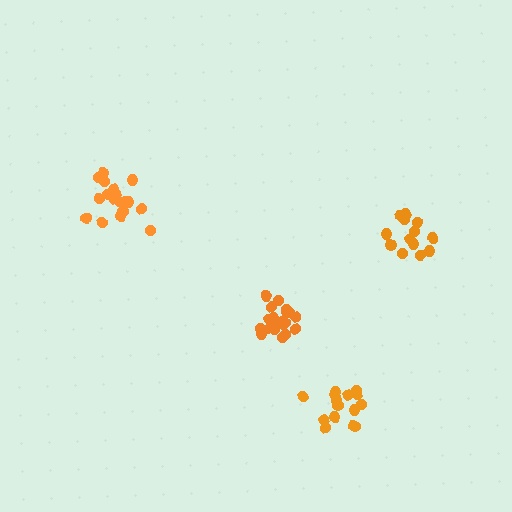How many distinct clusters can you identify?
There are 4 distinct clusters.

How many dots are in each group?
Group 1: 20 dots, Group 2: 15 dots, Group 3: 19 dots, Group 4: 14 dots (68 total).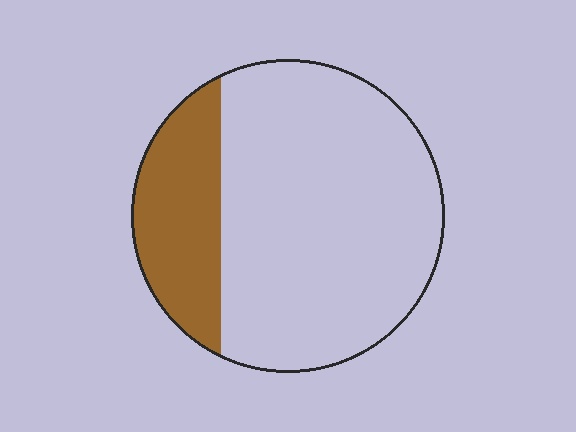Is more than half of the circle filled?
No.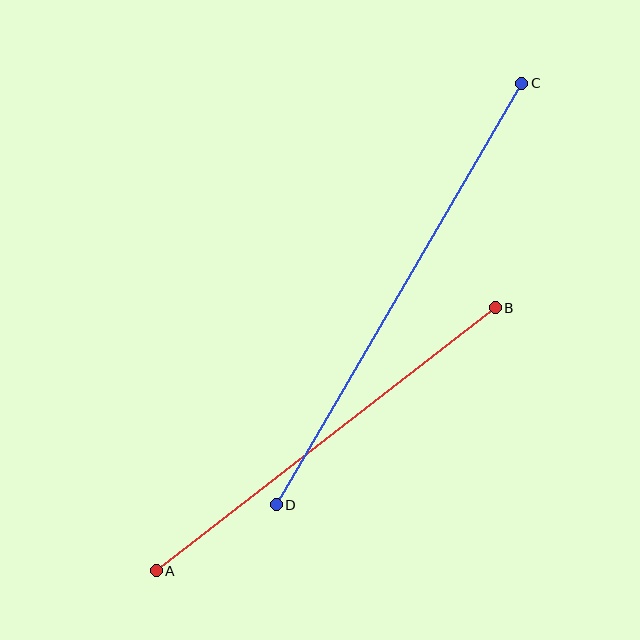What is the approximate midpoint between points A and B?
The midpoint is at approximately (326, 439) pixels.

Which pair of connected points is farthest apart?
Points C and D are farthest apart.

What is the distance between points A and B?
The distance is approximately 429 pixels.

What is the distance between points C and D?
The distance is approximately 488 pixels.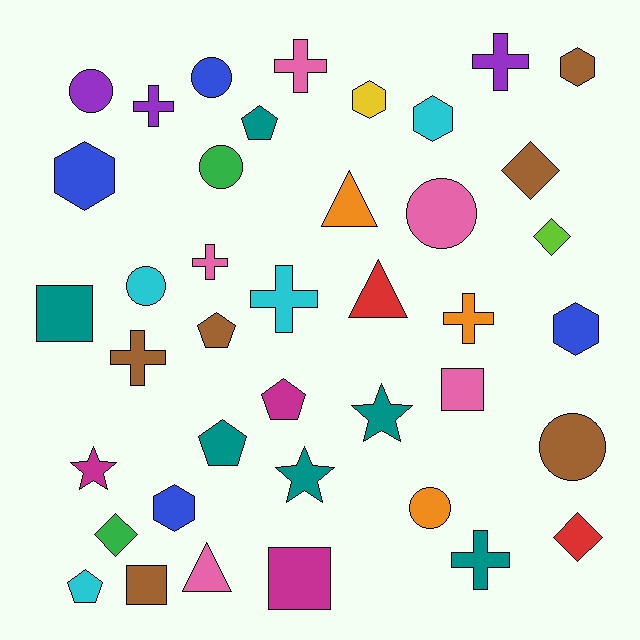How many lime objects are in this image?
There is 1 lime object.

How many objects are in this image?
There are 40 objects.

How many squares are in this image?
There are 4 squares.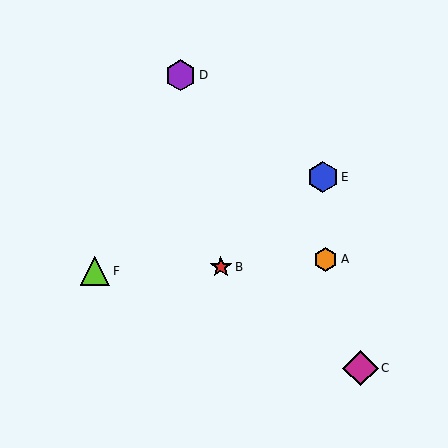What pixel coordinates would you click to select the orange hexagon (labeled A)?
Click at (325, 259) to select the orange hexagon A.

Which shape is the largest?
The magenta diamond (labeled C) is the largest.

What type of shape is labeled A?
Shape A is an orange hexagon.